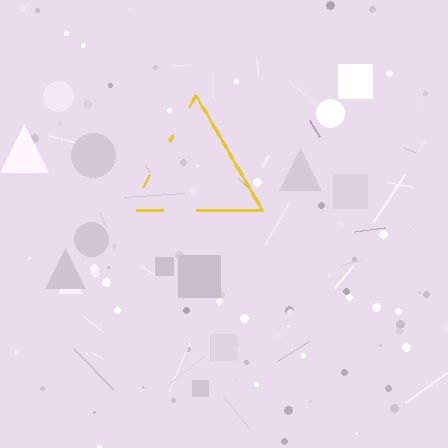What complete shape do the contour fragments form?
The contour fragments form a triangle.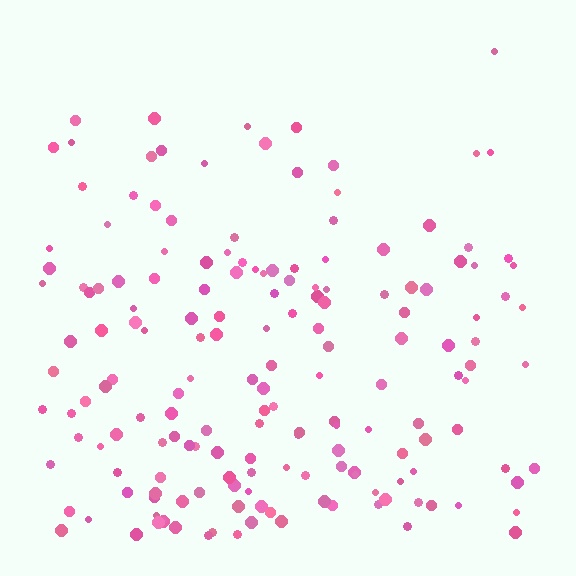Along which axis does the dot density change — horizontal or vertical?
Vertical.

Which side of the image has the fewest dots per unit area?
The top.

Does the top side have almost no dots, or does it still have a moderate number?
Still a moderate number, just noticeably fewer than the bottom.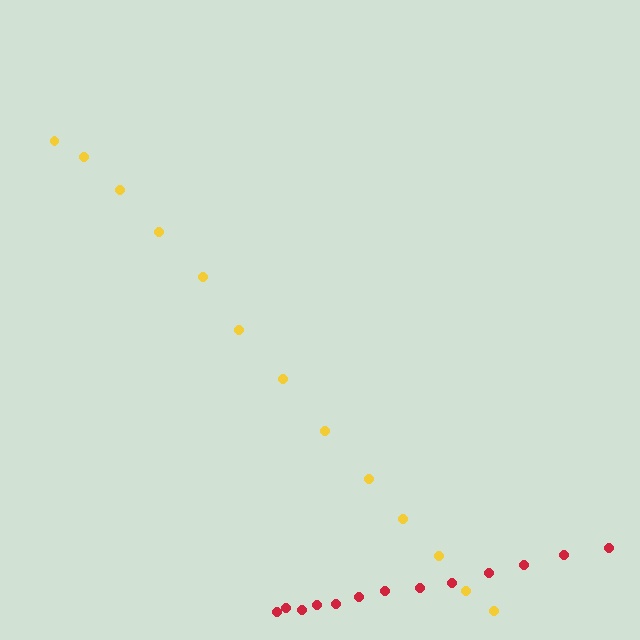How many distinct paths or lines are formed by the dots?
There are 2 distinct paths.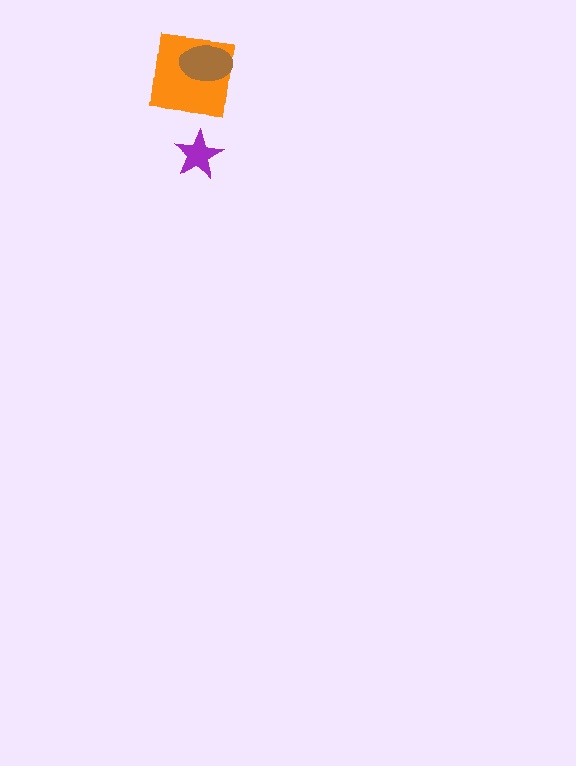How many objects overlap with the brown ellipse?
1 object overlaps with the brown ellipse.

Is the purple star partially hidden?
No, no other shape covers it.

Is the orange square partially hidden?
Yes, it is partially covered by another shape.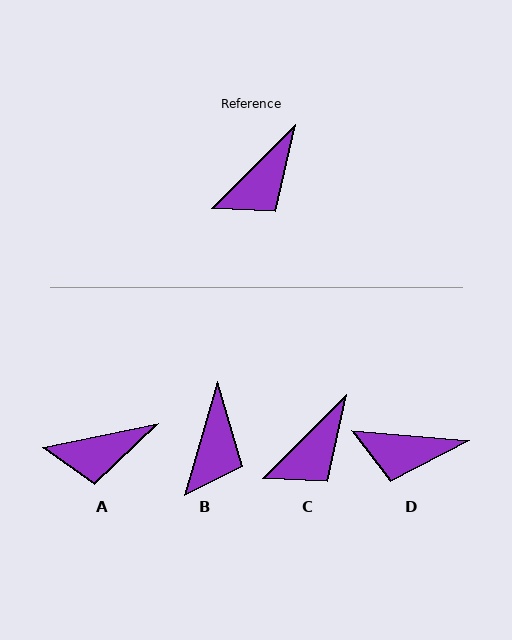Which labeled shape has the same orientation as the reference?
C.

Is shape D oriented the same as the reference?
No, it is off by about 50 degrees.